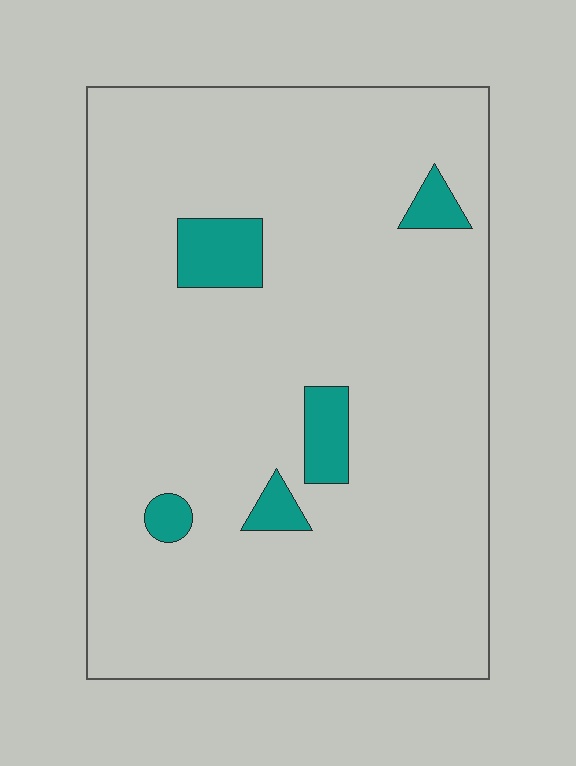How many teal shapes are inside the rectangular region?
5.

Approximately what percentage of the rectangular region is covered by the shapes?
Approximately 5%.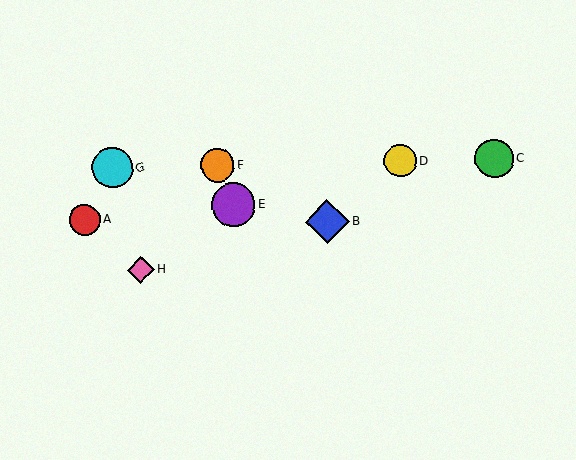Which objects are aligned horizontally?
Objects C, D, F, G are aligned horizontally.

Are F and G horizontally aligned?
Yes, both are at y≈165.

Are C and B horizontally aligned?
No, C is at y≈159 and B is at y≈222.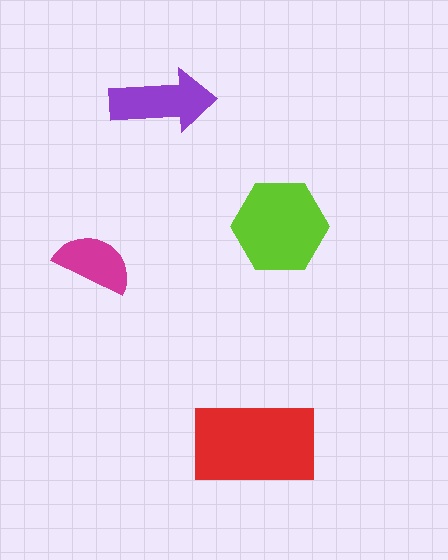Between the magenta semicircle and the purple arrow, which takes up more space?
The purple arrow.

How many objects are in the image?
There are 4 objects in the image.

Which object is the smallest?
The magenta semicircle.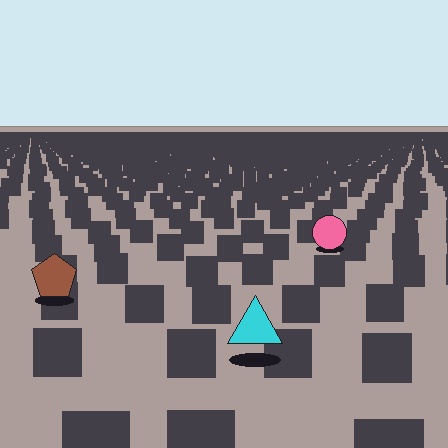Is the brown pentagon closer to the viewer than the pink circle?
Yes. The brown pentagon is closer — you can tell from the texture gradient: the ground texture is coarser near it.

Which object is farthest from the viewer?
The pink circle is farthest from the viewer. It appears smaller and the ground texture around it is denser.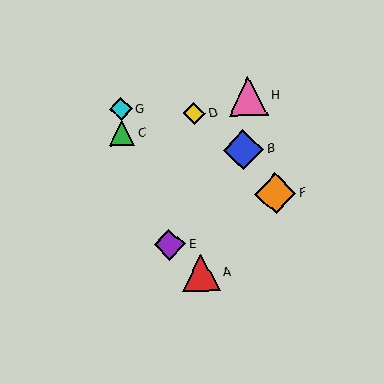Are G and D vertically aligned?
No, G is at x≈121 and D is at x≈194.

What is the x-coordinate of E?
Object E is at x≈170.